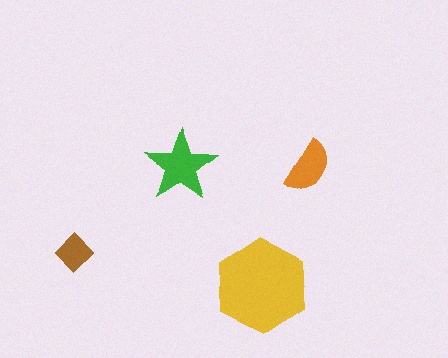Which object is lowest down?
The yellow hexagon is bottommost.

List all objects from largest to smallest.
The yellow hexagon, the green star, the orange semicircle, the brown diamond.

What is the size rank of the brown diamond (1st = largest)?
4th.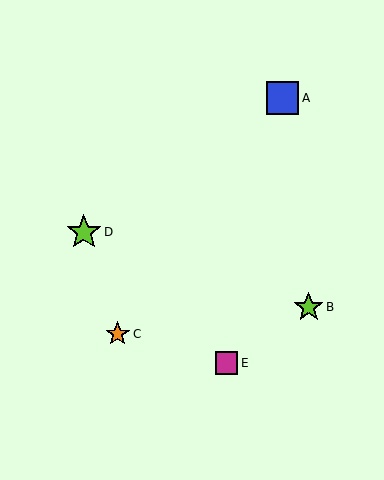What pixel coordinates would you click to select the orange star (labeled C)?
Click at (118, 334) to select the orange star C.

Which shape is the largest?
The lime star (labeled D) is the largest.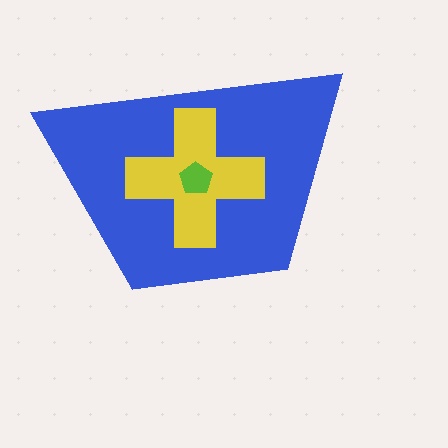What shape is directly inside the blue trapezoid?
The yellow cross.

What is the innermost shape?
The lime pentagon.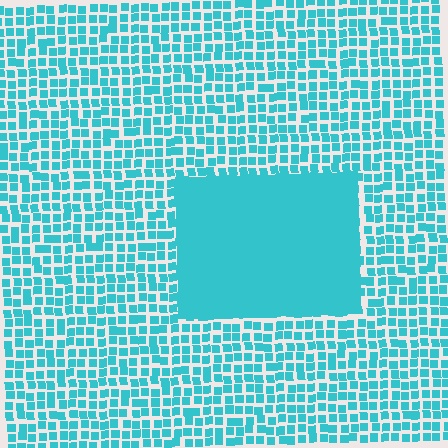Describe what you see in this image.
The image contains small cyan elements arranged at two different densities. A rectangle-shaped region is visible where the elements are more densely packed than the surrounding area.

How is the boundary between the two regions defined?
The boundary is defined by a change in element density (approximately 2.4x ratio). All elements are the same color, size, and shape.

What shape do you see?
I see a rectangle.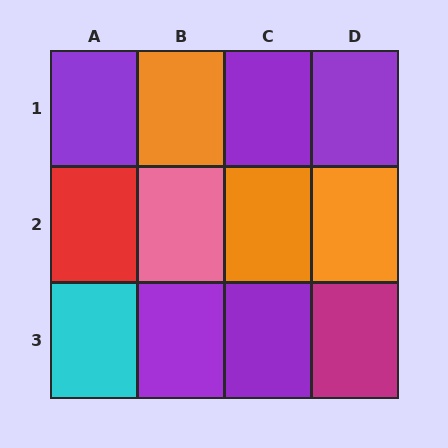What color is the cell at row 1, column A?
Purple.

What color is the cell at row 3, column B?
Purple.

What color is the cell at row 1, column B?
Orange.